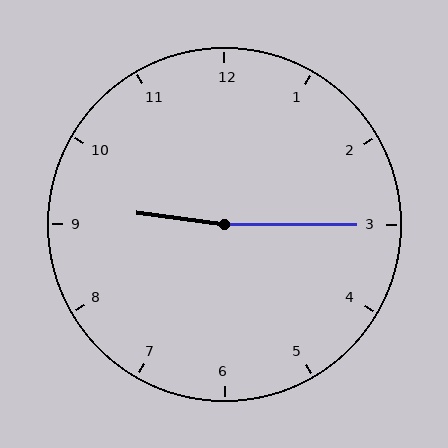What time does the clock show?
9:15.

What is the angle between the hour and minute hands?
Approximately 172 degrees.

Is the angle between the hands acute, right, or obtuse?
It is obtuse.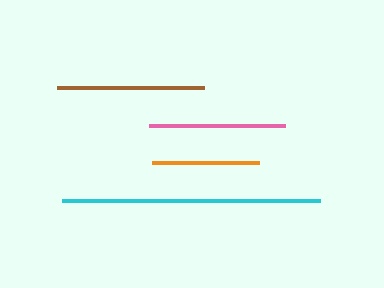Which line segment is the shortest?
The orange line is the shortest at approximately 107 pixels.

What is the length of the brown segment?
The brown segment is approximately 146 pixels long.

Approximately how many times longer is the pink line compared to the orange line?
The pink line is approximately 1.3 times the length of the orange line.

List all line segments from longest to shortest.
From longest to shortest: cyan, brown, pink, orange.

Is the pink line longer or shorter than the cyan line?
The cyan line is longer than the pink line.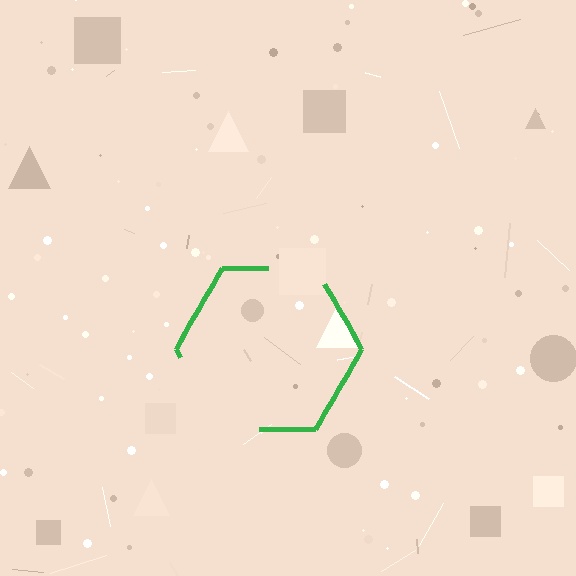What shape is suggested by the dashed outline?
The dashed outline suggests a hexagon.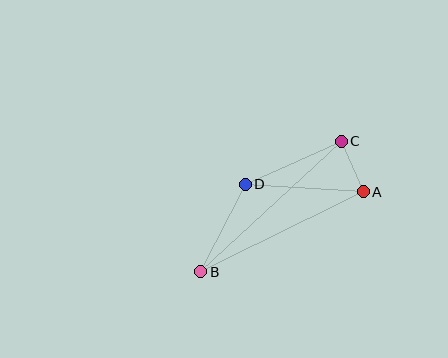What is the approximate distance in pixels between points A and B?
The distance between A and B is approximately 181 pixels.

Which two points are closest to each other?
Points A and C are closest to each other.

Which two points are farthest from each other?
Points B and C are farthest from each other.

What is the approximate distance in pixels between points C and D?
The distance between C and D is approximately 106 pixels.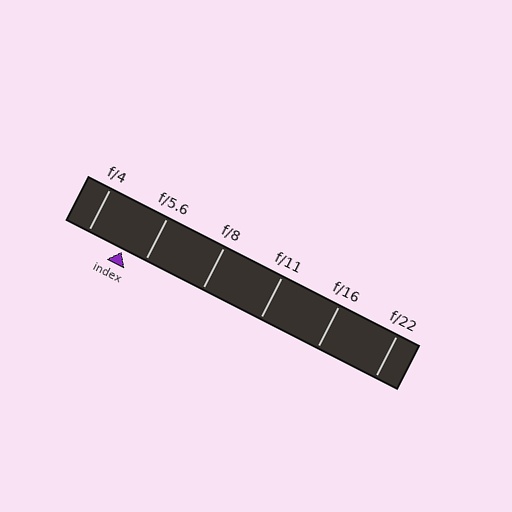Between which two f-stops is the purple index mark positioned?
The index mark is between f/4 and f/5.6.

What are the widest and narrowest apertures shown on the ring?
The widest aperture shown is f/4 and the narrowest is f/22.